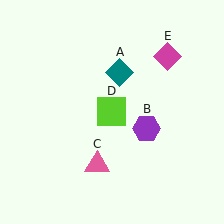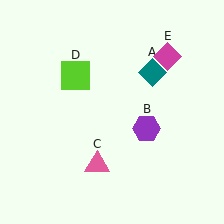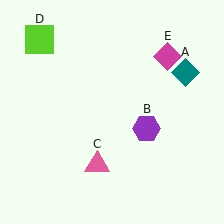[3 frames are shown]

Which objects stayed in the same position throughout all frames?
Purple hexagon (object B) and pink triangle (object C) and magenta diamond (object E) remained stationary.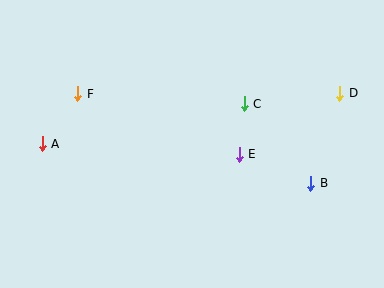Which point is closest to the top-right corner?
Point D is closest to the top-right corner.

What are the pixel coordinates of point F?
Point F is at (78, 94).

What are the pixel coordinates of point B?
Point B is at (311, 183).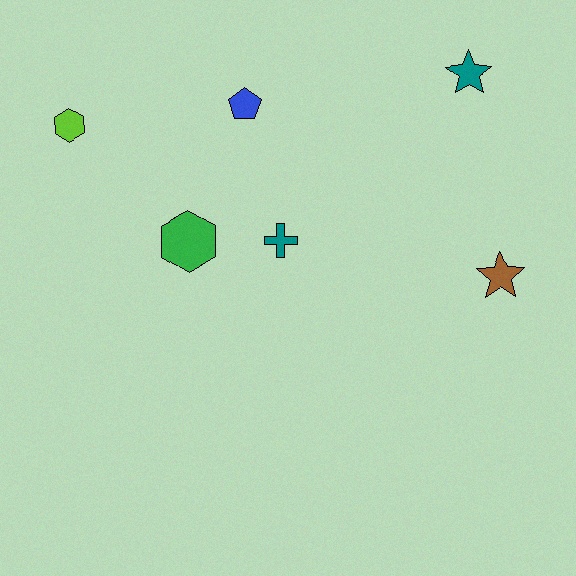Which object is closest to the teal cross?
The green hexagon is closest to the teal cross.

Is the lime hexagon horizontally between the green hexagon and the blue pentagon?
No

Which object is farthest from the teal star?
The lime hexagon is farthest from the teal star.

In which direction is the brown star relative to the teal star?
The brown star is below the teal star.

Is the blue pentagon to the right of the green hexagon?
Yes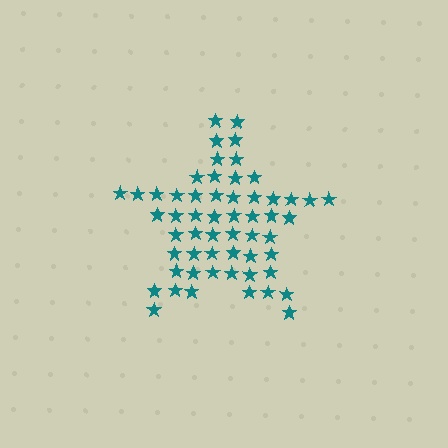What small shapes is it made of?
It is made of small stars.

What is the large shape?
The large shape is a star.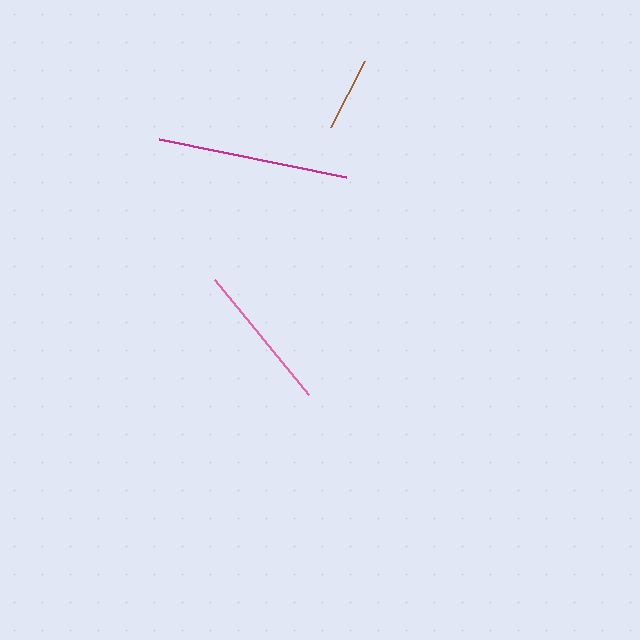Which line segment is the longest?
The magenta line is the longest at approximately 191 pixels.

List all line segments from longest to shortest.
From longest to shortest: magenta, pink, brown.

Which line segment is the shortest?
The brown line is the shortest at approximately 75 pixels.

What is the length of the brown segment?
The brown segment is approximately 75 pixels long.